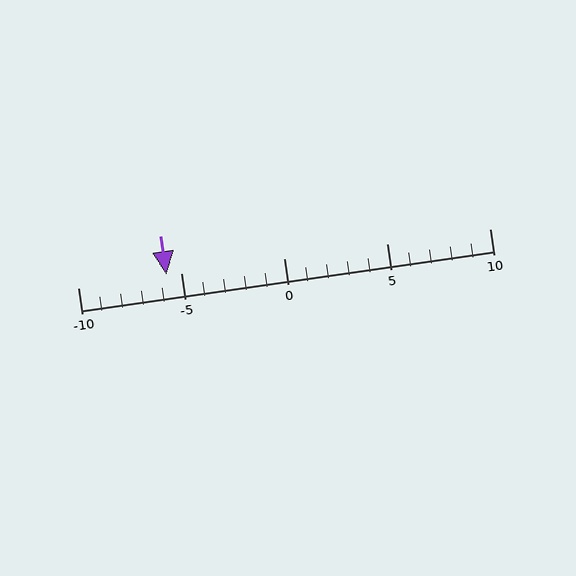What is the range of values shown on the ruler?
The ruler shows values from -10 to 10.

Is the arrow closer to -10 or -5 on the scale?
The arrow is closer to -5.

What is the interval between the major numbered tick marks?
The major tick marks are spaced 5 units apart.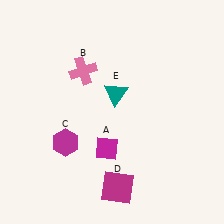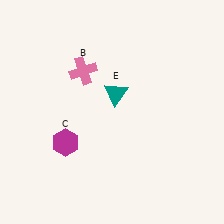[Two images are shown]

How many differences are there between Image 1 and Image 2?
There are 2 differences between the two images.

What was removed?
The magenta square (D), the magenta diamond (A) were removed in Image 2.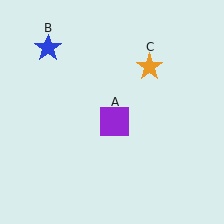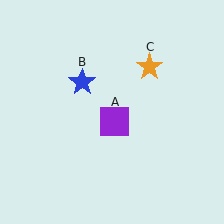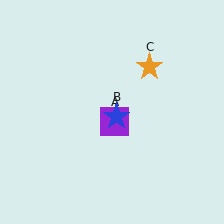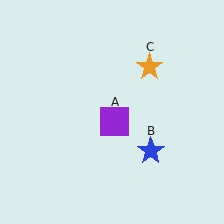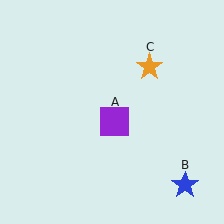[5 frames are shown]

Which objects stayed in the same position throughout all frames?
Purple square (object A) and orange star (object C) remained stationary.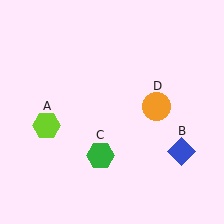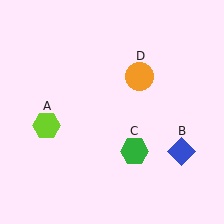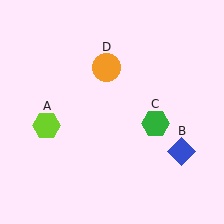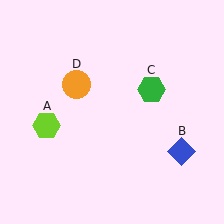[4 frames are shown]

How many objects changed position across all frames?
2 objects changed position: green hexagon (object C), orange circle (object D).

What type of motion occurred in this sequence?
The green hexagon (object C), orange circle (object D) rotated counterclockwise around the center of the scene.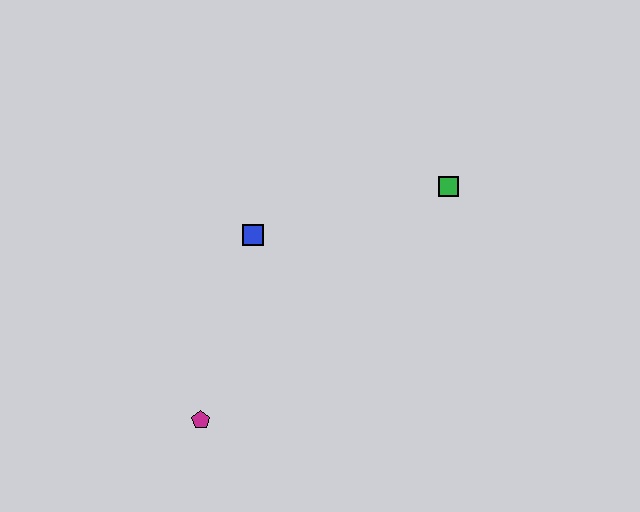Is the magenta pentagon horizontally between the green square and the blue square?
No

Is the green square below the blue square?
No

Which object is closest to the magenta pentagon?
The blue square is closest to the magenta pentagon.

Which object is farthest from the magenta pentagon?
The green square is farthest from the magenta pentagon.